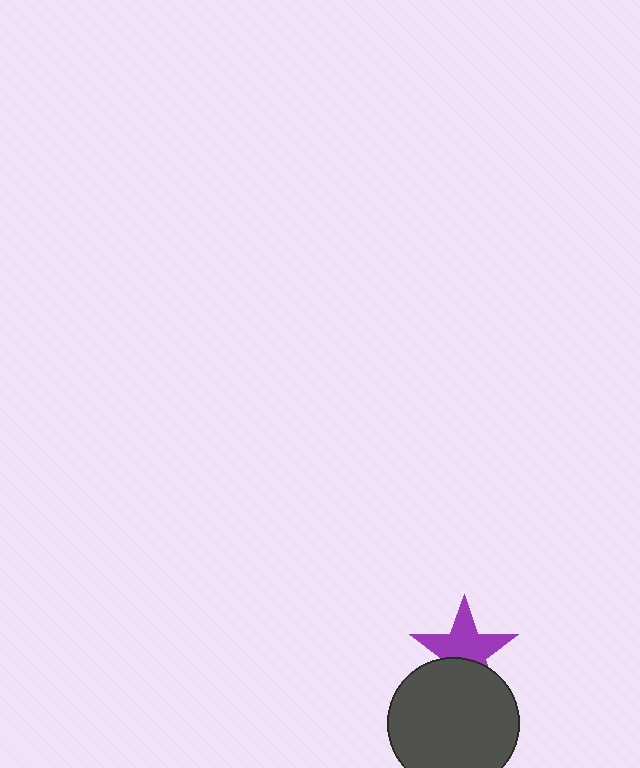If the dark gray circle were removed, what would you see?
You would see the complete purple star.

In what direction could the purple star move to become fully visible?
The purple star could move up. That would shift it out from behind the dark gray circle entirely.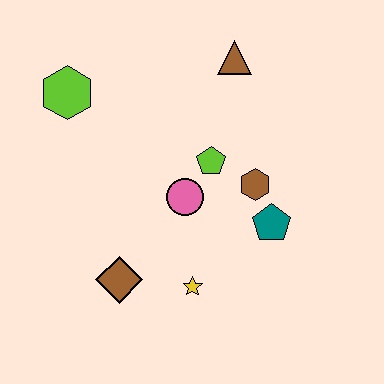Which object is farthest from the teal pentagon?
The lime hexagon is farthest from the teal pentagon.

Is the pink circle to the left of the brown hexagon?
Yes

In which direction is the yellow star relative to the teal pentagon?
The yellow star is to the left of the teal pentagon.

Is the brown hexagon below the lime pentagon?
Yes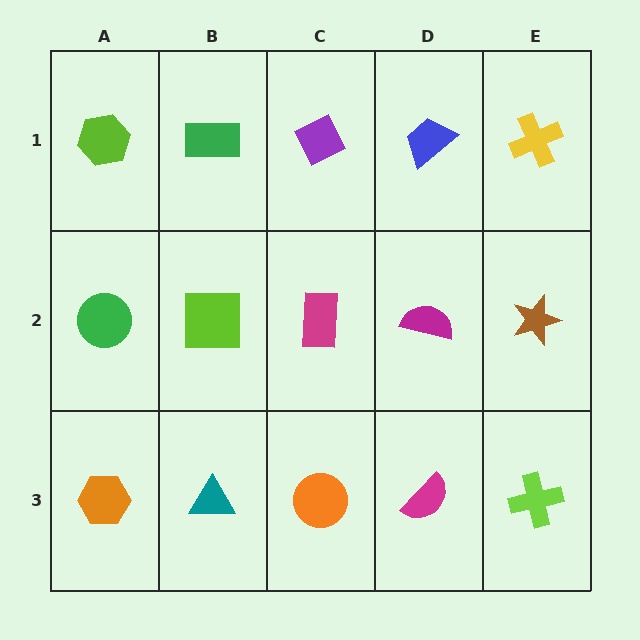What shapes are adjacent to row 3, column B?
A lime square (row 2, column B), an orange hexagon (row 3, column A), an orange circle (row 3, column C).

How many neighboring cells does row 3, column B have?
3.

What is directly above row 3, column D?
A magenta semicircle.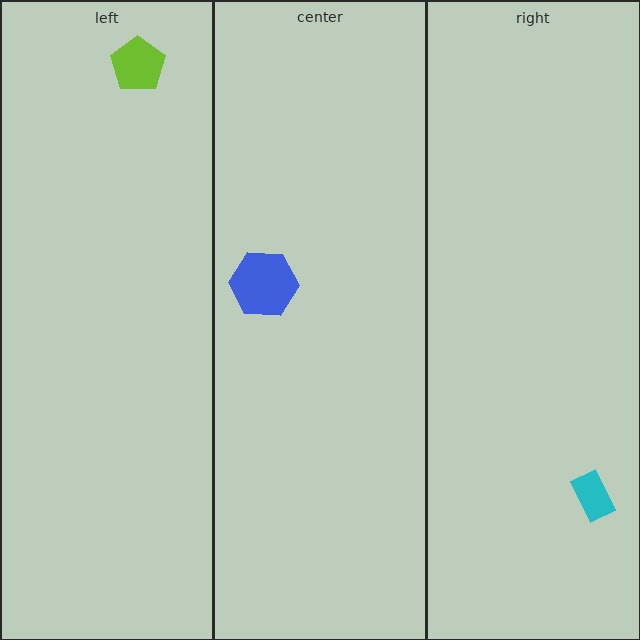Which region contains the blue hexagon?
The center region.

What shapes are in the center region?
The blue hexagon.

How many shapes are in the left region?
1.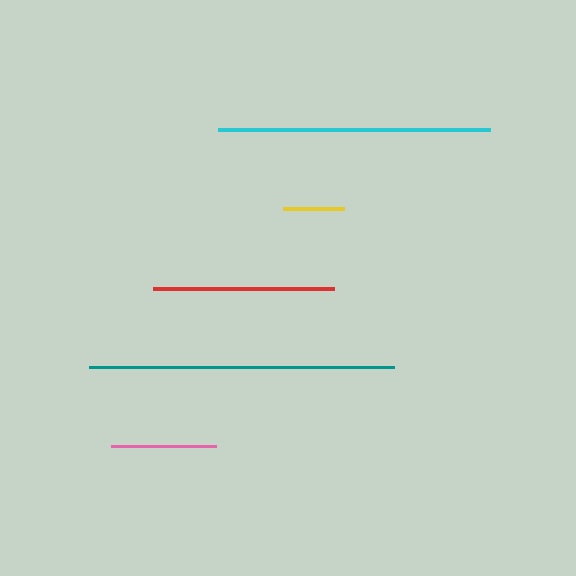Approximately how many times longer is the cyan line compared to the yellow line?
The cyan line is approximately 4.4 times the length of the yellow line.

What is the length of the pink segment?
The pink segment is approximately 105 pixels long.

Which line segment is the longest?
The teal line is the longest at approximately 305 pixels.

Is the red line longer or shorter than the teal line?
The teal line is longer than the red line.